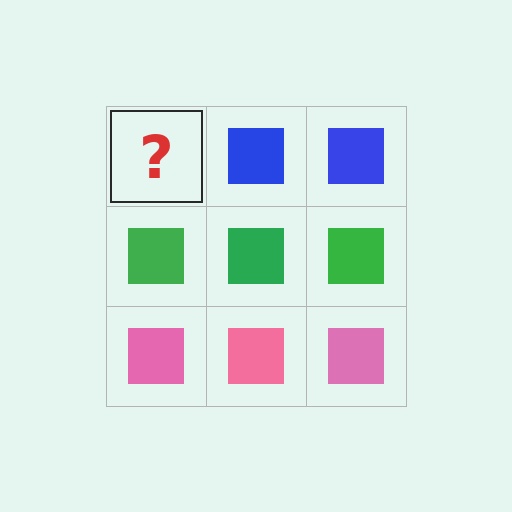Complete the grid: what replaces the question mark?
The question mark should be replaced with a blue square.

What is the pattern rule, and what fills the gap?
The rule is that each row has a consistent color. The gap should be filled with a blue square.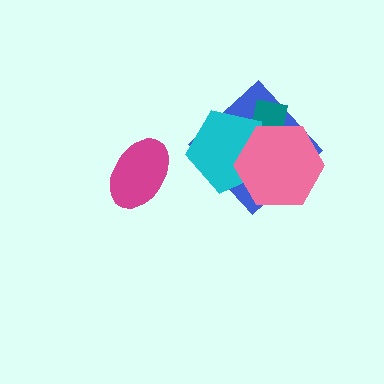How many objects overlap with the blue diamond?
3 objects overlap with the blue diamond.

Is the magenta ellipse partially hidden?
No, no other shape covers it.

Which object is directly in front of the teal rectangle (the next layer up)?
The cyan pentagon is directly in front of the teal rectangle.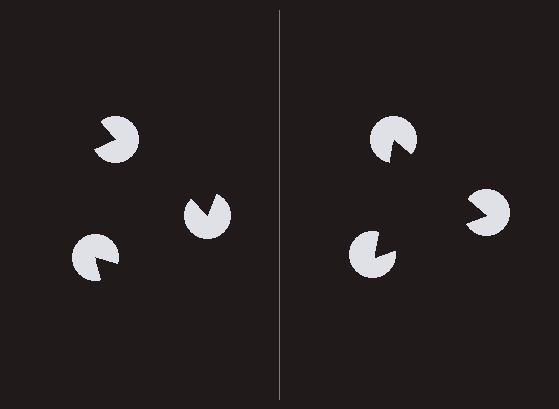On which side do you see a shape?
An illusory triangle appears on the right side. On the left side the wedge cuts are rotated, so no coherent shape forms.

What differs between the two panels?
The pac-man discs are positioned identically on both sides; only the wedge orientations differ. On the right they align to a triangle; on the left they are misaligned.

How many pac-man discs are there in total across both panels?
6 — 3 on each side.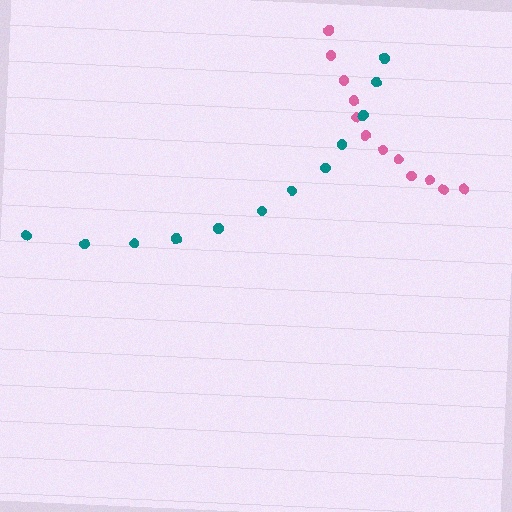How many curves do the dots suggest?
There are 2 distinct paths.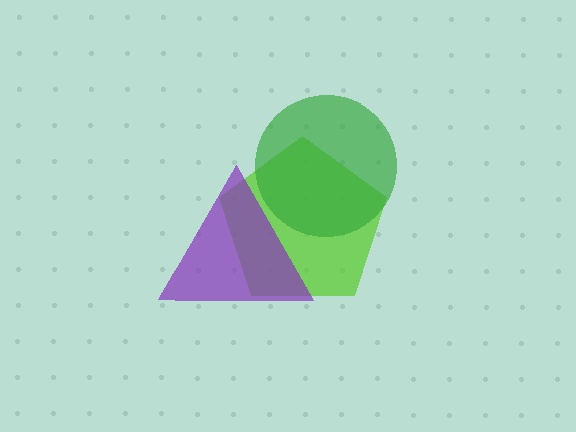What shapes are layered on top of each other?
The layered shapes are: a lime pentagon, a green circle, a purple triangle.